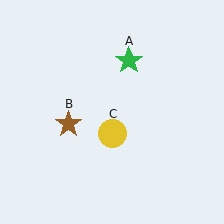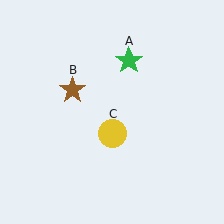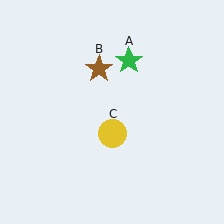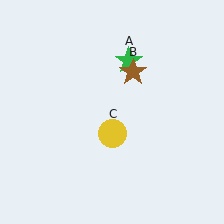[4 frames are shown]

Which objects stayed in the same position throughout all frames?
Green star (object A) and yellow circle (object C) remained stationary.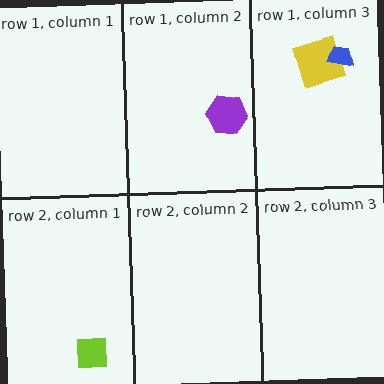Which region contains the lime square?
The row 2, column 1 region.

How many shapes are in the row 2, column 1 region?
1.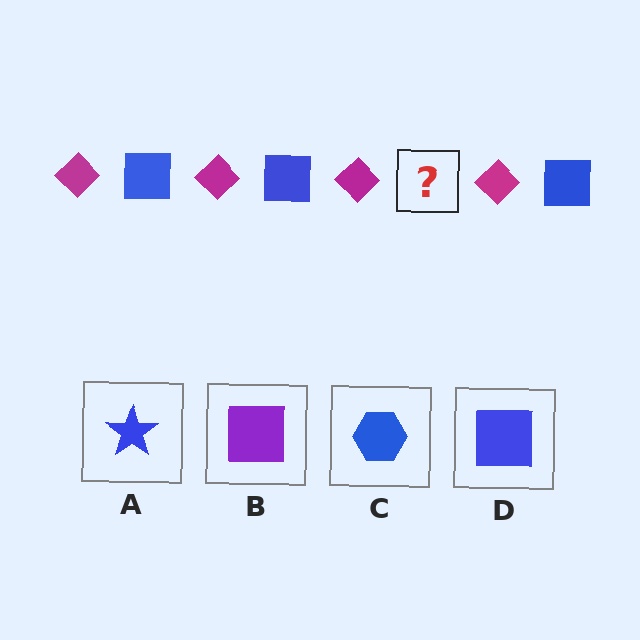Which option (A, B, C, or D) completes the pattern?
D.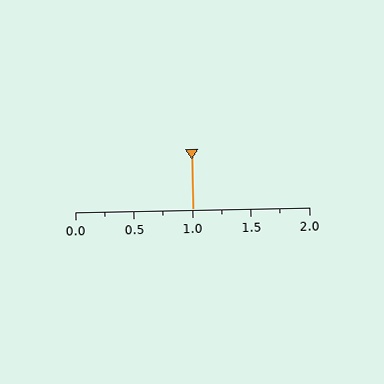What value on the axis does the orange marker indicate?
The marker indicates approximately 1.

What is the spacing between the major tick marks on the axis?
The major ticks are spaced 0.5 apart.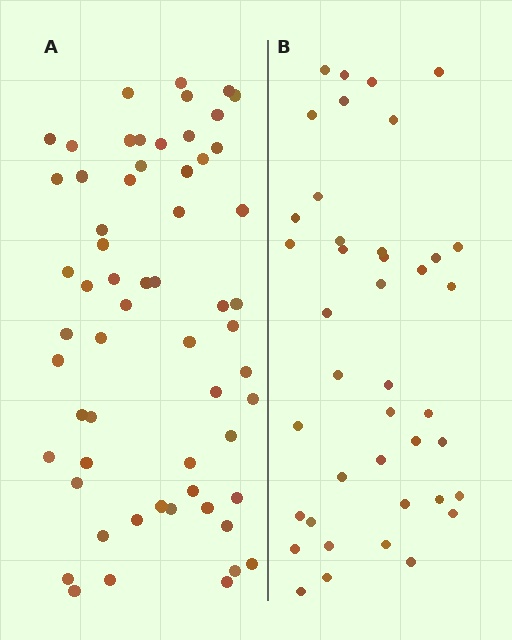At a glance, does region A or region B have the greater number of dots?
Region A (the left region) has more dots.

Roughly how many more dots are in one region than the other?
Region A has approximately 20 more dots than region B.